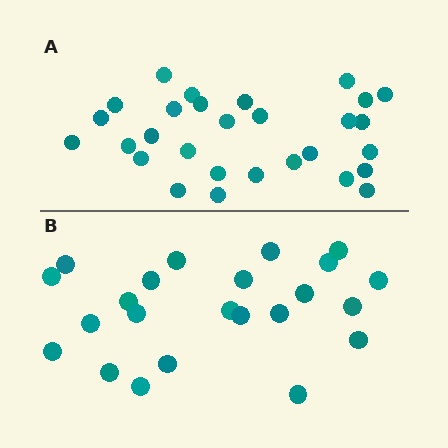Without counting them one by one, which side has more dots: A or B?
Region A (the top region) has more dots.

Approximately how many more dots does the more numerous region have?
Region A has about 6 more dots than region B.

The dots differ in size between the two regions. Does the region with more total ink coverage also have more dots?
No. Region B has more total ink coverage because its dots are larger, but region A actually contains more individual dots. Total area can be misleading — the number of items is what matters here.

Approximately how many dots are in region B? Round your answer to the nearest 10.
About 20 dots. (The exact count is 23, which rounds to 20.)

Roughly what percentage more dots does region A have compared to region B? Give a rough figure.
About 25% more.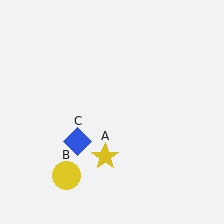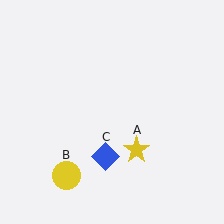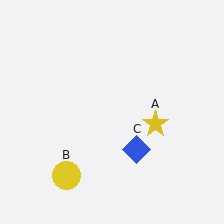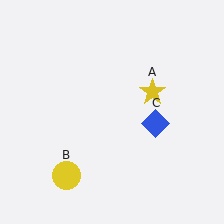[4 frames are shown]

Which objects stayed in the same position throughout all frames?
Yellow circle (object B) remained stationary.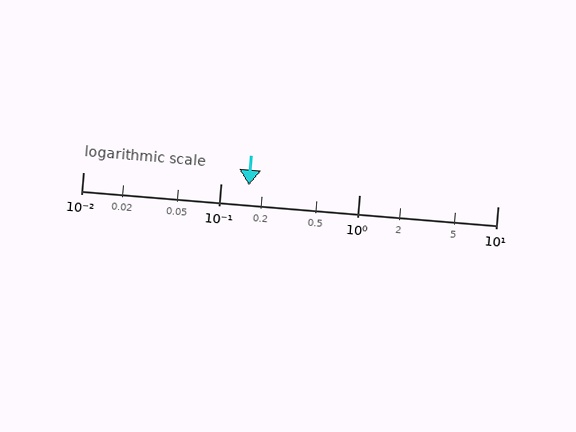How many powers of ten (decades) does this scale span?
The scale spans 3 decades, from 0.01 to 10.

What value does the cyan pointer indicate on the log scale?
The pointer indicates approximately 0.16.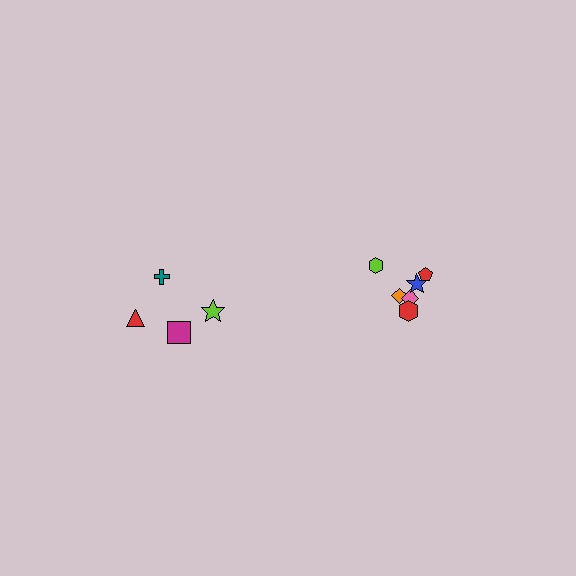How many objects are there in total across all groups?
There are 10 objects.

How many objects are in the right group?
There are 6 objects.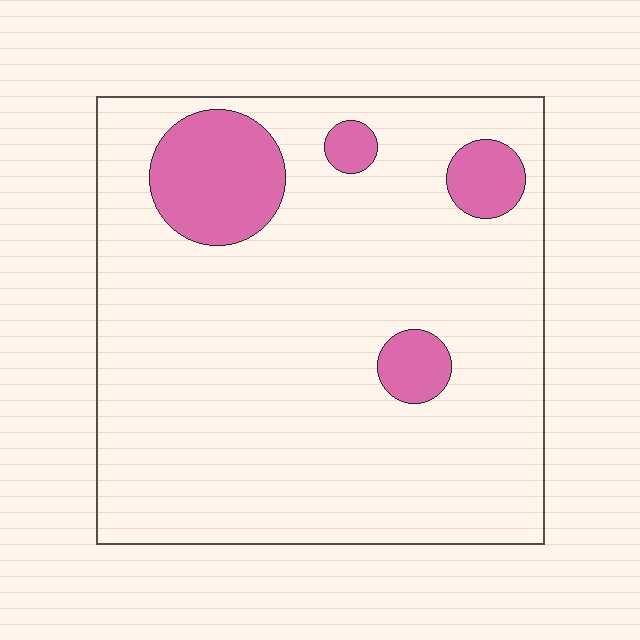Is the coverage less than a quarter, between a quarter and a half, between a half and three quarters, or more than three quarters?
Less than a quarter.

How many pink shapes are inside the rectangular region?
4.